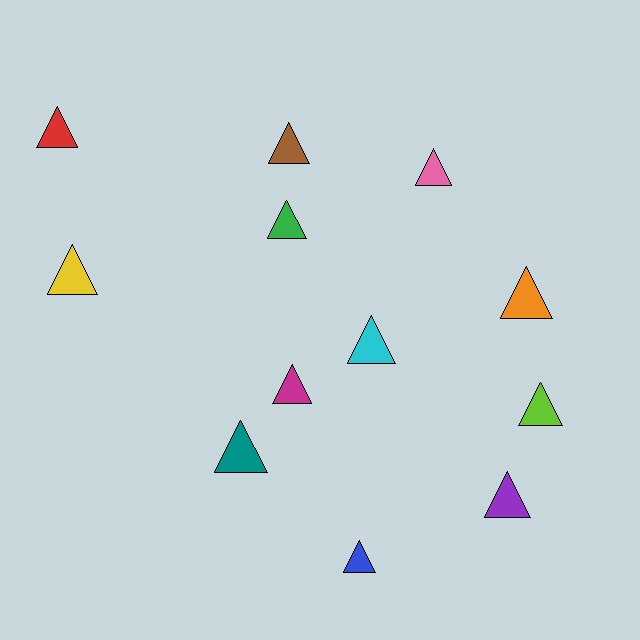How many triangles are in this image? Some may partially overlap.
There are 12 triangles.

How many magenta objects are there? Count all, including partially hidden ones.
There is 1 magenta object.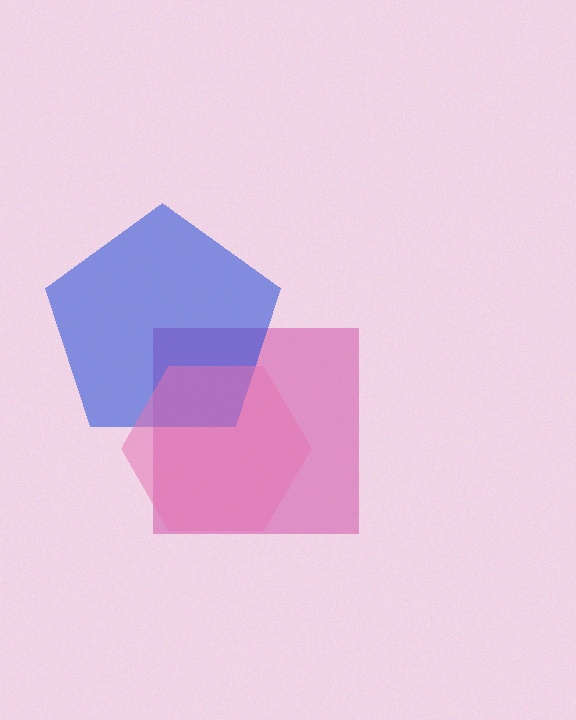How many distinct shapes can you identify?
There are 3 distinct shapes: a magenta square, a blue pentagon, a pink hexagon.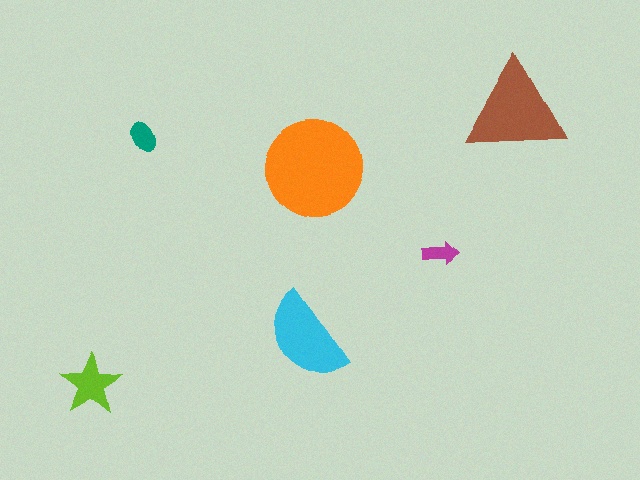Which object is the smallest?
The magenta arrow.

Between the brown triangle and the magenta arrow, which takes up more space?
The brown triangle.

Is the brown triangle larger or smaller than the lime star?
Larger.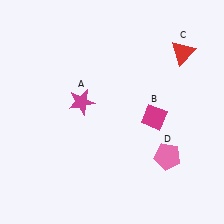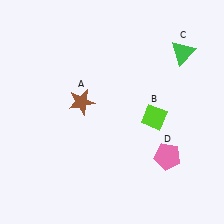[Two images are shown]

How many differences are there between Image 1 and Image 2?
There are 3 differences between the two images.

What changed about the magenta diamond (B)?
In Image 1, B is magenta. In Image 2, it changed to lime.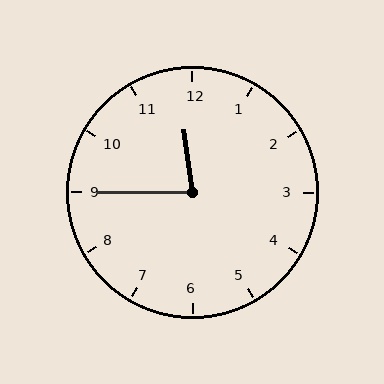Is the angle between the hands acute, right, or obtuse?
It is acute.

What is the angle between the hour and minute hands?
Approximately 82 degrees.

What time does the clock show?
11:45.